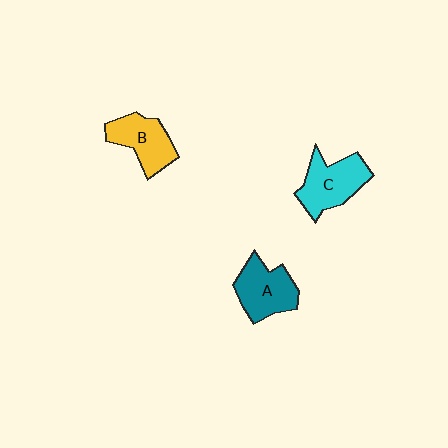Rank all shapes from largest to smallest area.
From largest to smallest: C (cyan), A (teal), B (yellow).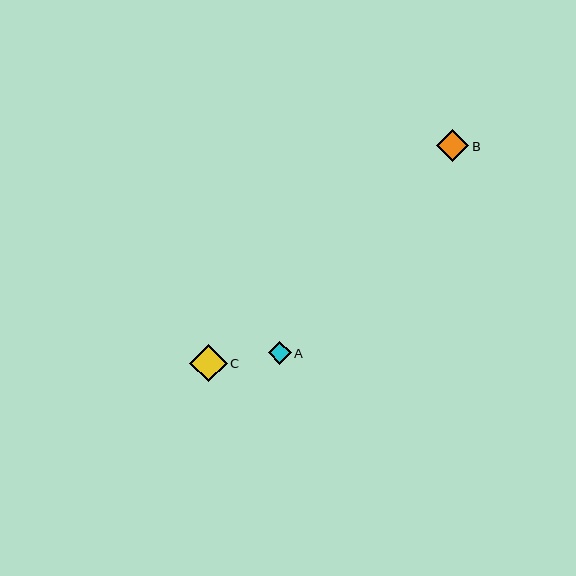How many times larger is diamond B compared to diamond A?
Diamond B is approximately 1.4 times the size of diamond A.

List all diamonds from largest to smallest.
From largest to smallest: C, B, A.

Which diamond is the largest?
Diamond C is the largest with a size of approximately 37 pixels.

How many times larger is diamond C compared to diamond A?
Diamond C is approximately 1.6 times the size of diamond A.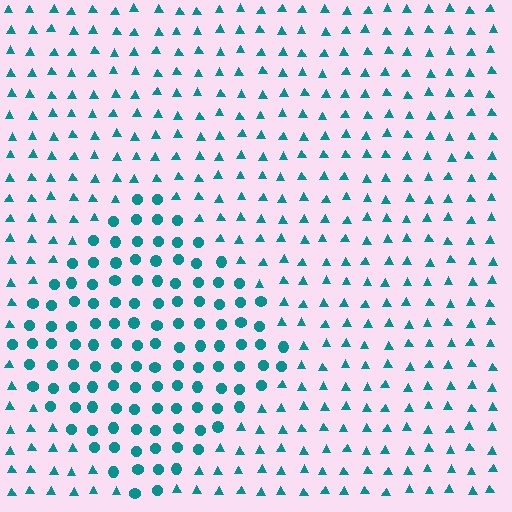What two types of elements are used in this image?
The image uses circles inside the diamond region and triangles outside it.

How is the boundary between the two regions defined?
The boundary is defined by a change in element shape: circles inside vs. triangles outside. All elements share the same color and spacing.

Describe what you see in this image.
The image is filled with small teal elements arranged in a uniform grid. A diamond-shaped region contains circles, while the surrounding area contains triangles. The boundary is defined purely by the change in element shape.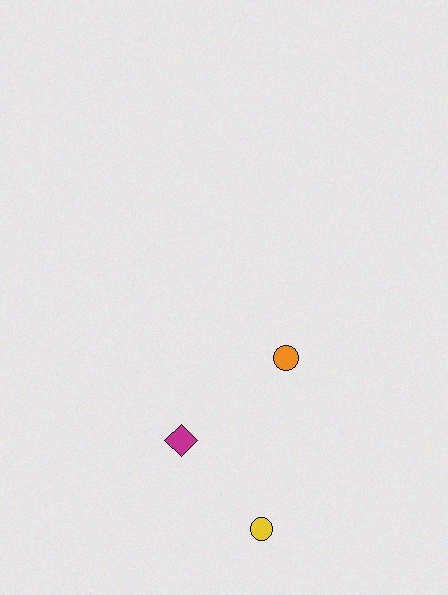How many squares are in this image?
There are no squares.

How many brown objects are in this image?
There are no brown objects.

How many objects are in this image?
There are 3 objects.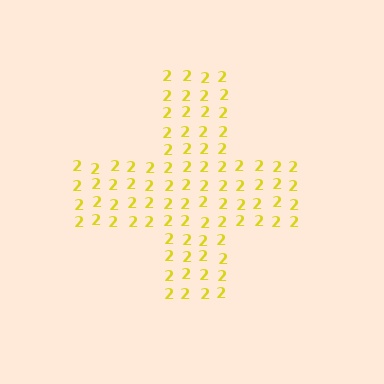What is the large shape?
The large shape is a cross.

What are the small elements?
The small elements are digit 2's.